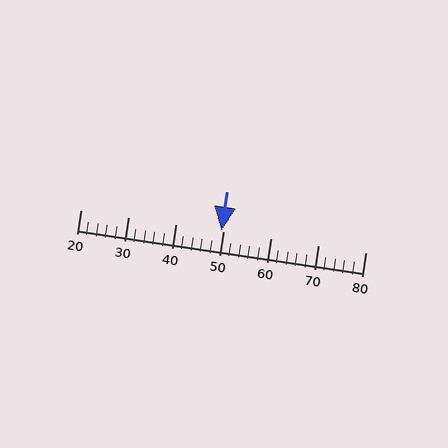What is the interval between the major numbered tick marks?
The major tick marks are spaced 10 units apart.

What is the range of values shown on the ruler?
The ruler shows values from 20 to 80.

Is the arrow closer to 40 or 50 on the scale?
The arrow is closer to 50.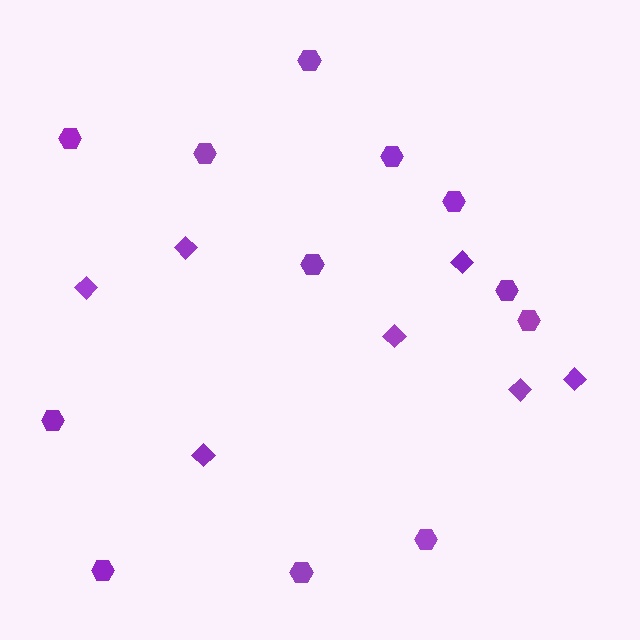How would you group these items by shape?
There are 2 groups: one group of diamonds (7) and one group of hexagons (12).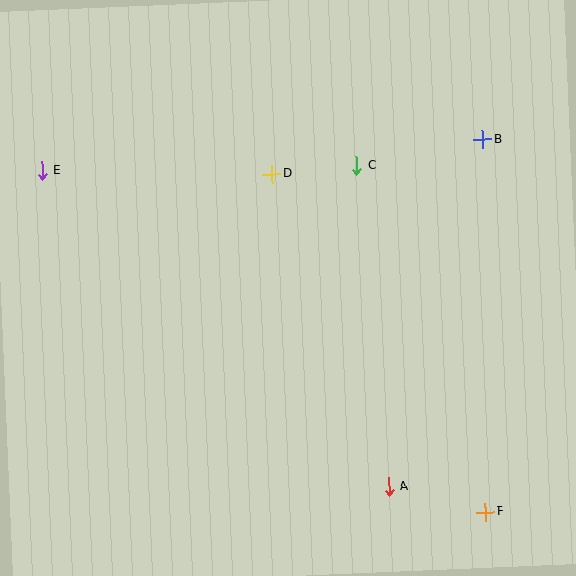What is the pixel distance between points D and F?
The distance between D and F is 400 pixels.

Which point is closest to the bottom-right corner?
Point F is closest to the bottom-right corner.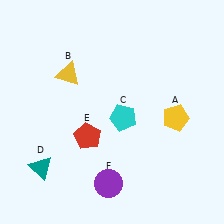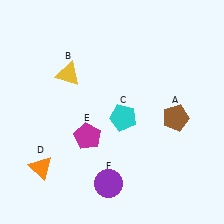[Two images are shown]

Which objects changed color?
A changed from yellow to brown. D changed from teal to orange. E changed from red to magenta.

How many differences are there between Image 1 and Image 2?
There are 3 differences between the two images.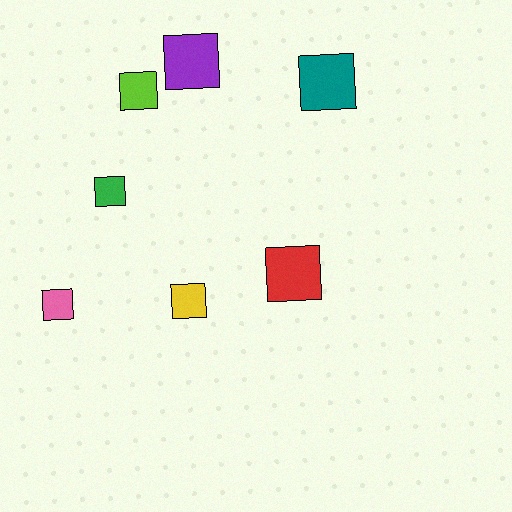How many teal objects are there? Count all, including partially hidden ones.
There is 1 teal object.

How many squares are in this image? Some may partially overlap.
There are 7 squares.